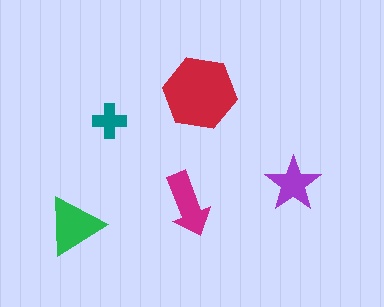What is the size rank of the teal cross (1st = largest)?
5th.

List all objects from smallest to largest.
The teal cross, the purple star, the magenta arrow, the green triangle, the red hexagon.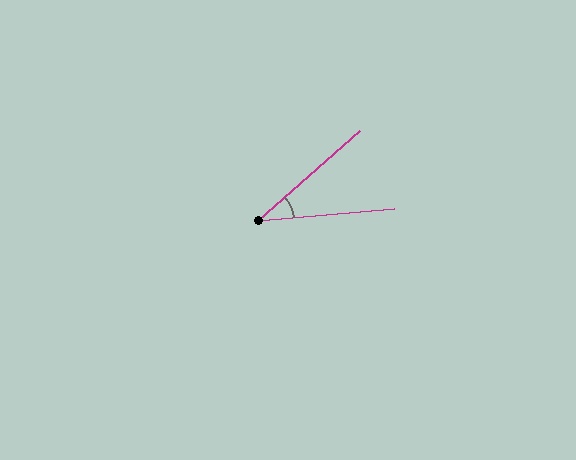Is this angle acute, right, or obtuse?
It is acute.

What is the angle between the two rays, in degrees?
Approximately 37 degrees.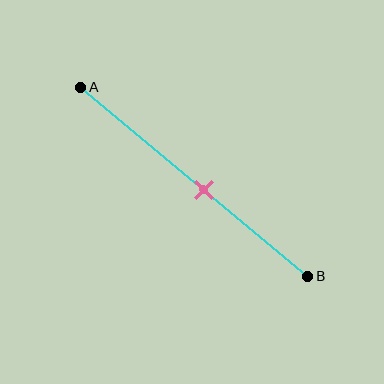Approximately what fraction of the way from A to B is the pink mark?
The pink mark is approximately 55% of the way from A to B.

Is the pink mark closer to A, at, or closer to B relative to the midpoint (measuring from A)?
The pink mark is closer to point B than the midpoint of segment AB.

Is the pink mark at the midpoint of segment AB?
No, the mark is at about 55% from A, not at the 50% midpoint.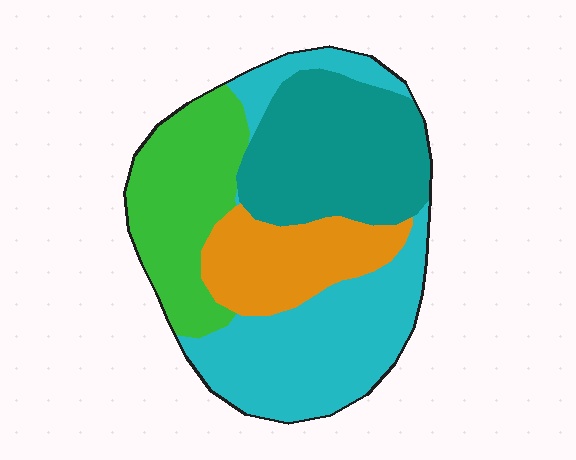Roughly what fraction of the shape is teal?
Teal takes up about one quarter (1/4) of the shape.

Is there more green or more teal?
Teal.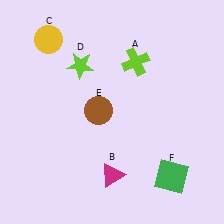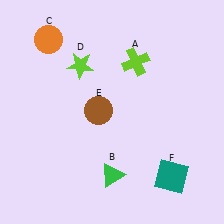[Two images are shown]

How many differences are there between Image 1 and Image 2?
There are 3 differences between the two images.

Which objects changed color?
B changed from magenta to green. C changed from yellow to orange. F changed from green to teal.